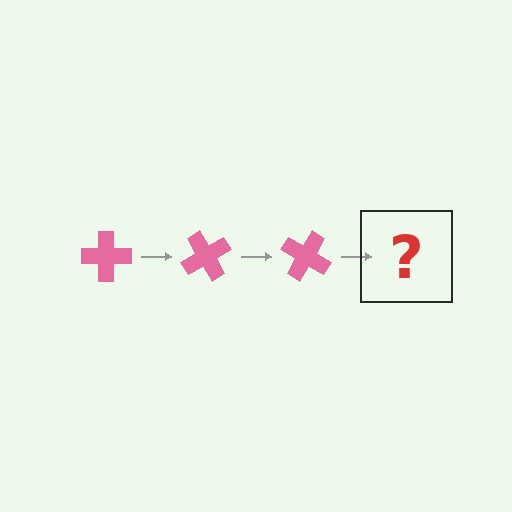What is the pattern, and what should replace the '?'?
The pattern is that the cross rotates 60 degrees each step. The '?' should be a pink cross rotated 180 degrees.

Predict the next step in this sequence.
The next step is a pink cross rotated 180 degrees.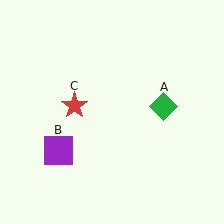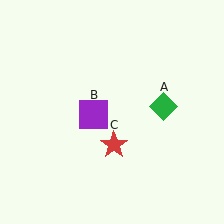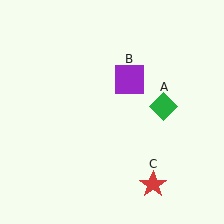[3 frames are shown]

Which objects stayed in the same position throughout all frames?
Green diamond (object A) remained stationary.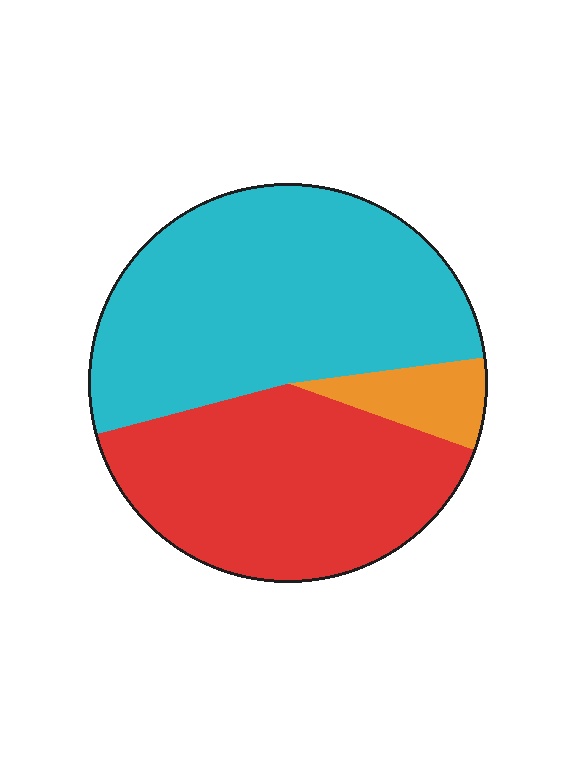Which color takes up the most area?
Cyan, at roughly 50%.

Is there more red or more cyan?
Cyan.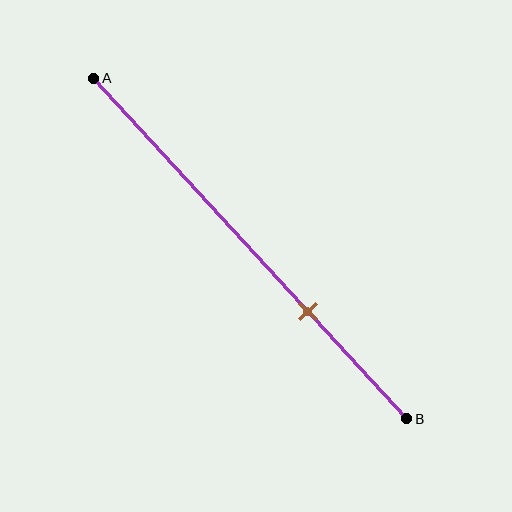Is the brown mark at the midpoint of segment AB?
No, the mark is at about 70% from A, not at the 50% midpoint.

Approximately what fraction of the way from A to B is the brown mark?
The brown mark is approximately 70% of the way from A to B.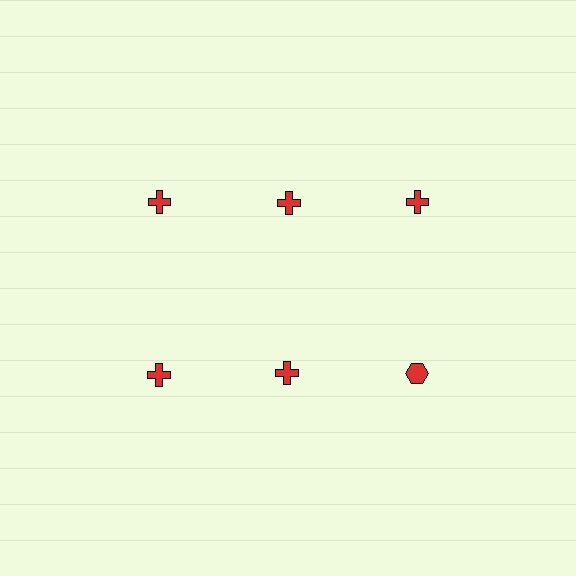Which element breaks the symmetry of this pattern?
The red hexagon in the second row, center column breaks the symmetry. All other shapes are red crosses.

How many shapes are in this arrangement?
There are 6 shapes arranged in a grid pattern.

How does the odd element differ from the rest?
It has a different shape: hexagon instead of cross.